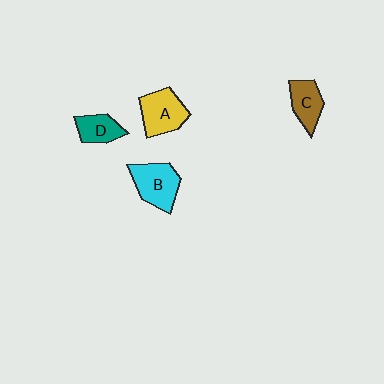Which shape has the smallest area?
Shape D (teal).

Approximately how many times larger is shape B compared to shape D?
Approximately 1.5 times.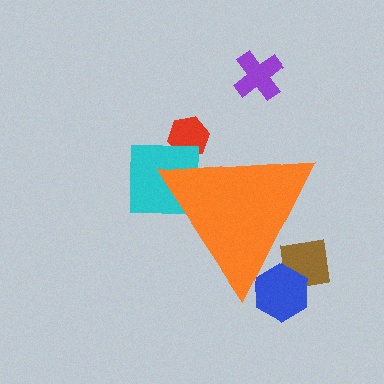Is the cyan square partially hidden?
Yes, the cyan square is partially hidden behind the orange triangle.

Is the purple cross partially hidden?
No, the purple cross is fully visible.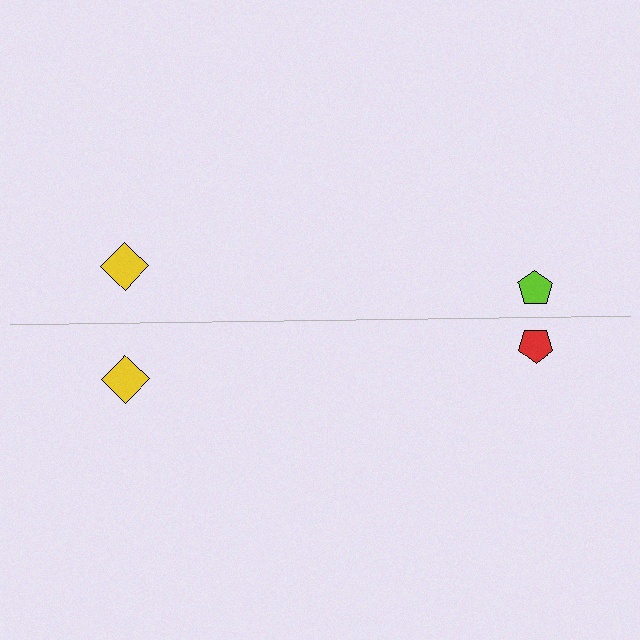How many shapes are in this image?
There are 4 shapes in this image.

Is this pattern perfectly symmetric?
No, the pattern is not perfectly symmetric. The red pentagon on the bottom side breaks the symmetry — its mirror counterpart is lime.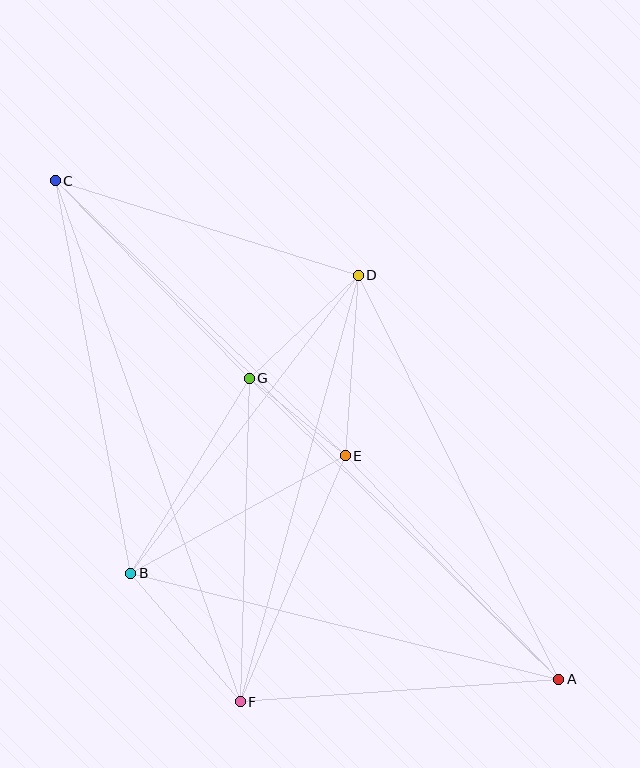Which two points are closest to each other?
Points E and G are closest to each other.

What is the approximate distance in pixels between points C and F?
The distance between C and F is approximately 553 pixels.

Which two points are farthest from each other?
Points A and C are farthest from each other.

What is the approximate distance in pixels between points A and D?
The distance between A and D is approximately 451 pixels.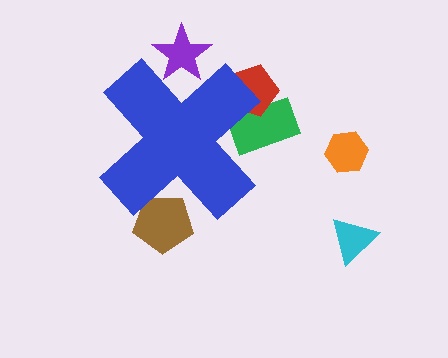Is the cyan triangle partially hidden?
No, the cyan triangle is fully visible.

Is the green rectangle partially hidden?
Yes, the green rectangle is partially hidden behind the blue cross.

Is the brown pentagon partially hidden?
Yes, the brown pentagon is partially hidden behind the blue cross.